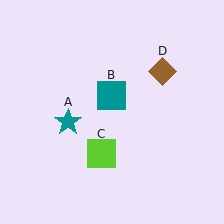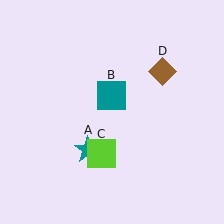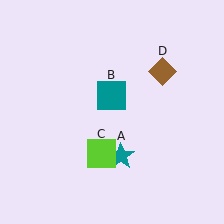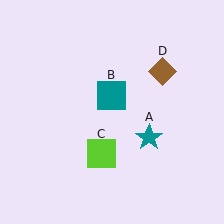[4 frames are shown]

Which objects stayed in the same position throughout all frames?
Teal square (object B) and lime square (object C) and brown diamond (object D) remained stationary.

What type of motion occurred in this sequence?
The teal star (object A) rotated counterclockwise around the center of the scene.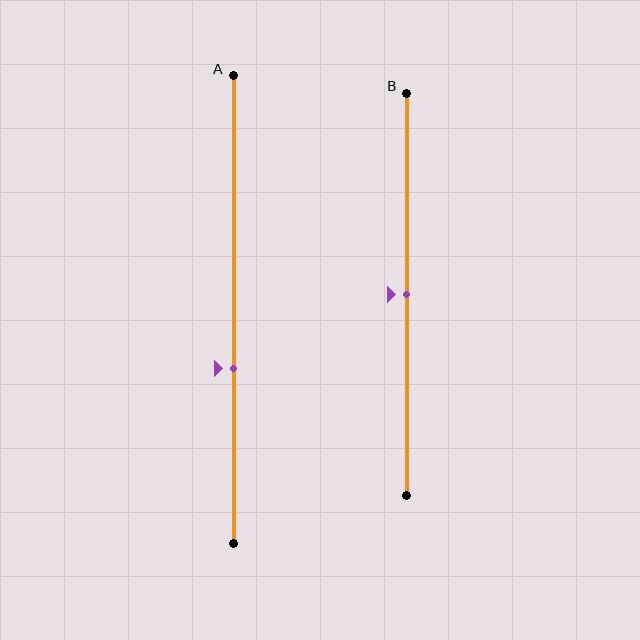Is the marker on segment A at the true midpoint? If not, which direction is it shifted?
No, the marker on segment A is shifted downward by about 13% of the segment length.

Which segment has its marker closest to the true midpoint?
Segment B has its marker closest to the true midpoint.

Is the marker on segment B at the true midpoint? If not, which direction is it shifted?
Yes, the marker on segment B is at the true midpoint.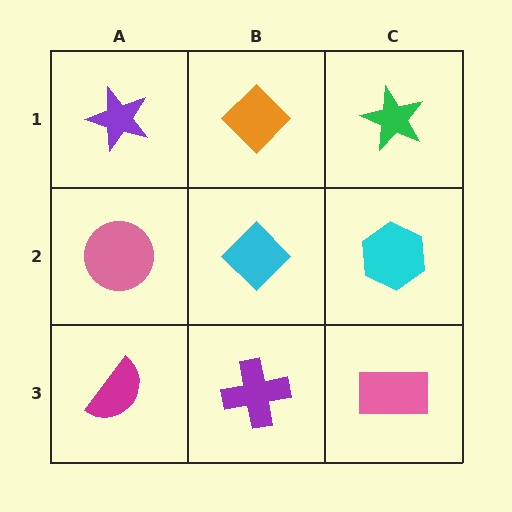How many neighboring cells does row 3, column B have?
3.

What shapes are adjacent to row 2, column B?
An orange diamond (row 1, column B), a purple cross (row 3, column B), a pink circle (row 2, column A), a cyan hexagon (row 2, column C).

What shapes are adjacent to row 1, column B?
A cyan diamond (row 2, column B), a purple star (row 1, column A), a green star (row 1, column C).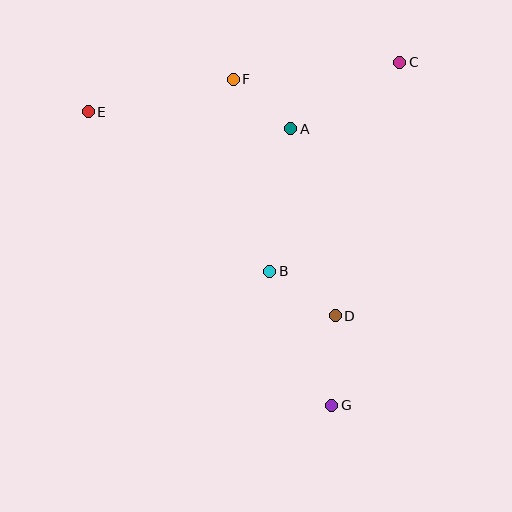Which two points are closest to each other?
Points A and F are closest to each other.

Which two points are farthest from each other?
Points E and G are farthest from each other.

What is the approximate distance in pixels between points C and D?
The distance between C and D is approximately 262 pixels.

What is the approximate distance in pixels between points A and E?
The distance between A and E is approximately 203 pixels.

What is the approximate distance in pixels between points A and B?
The distance between A and B is approximately 144 pixels.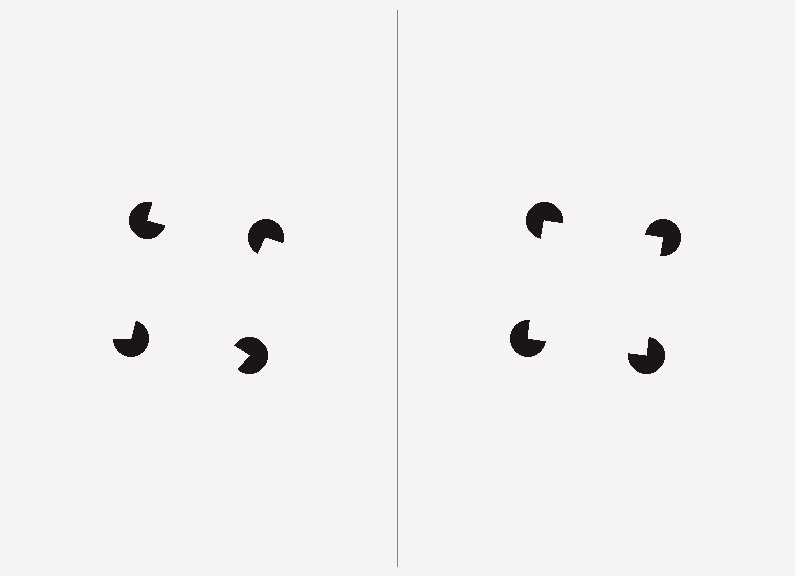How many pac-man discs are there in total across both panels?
8 — 4 on each side.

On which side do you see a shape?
An illusory square appears on the right side. On the left side the wedge cuts are rotated, so no coherent shape forms.